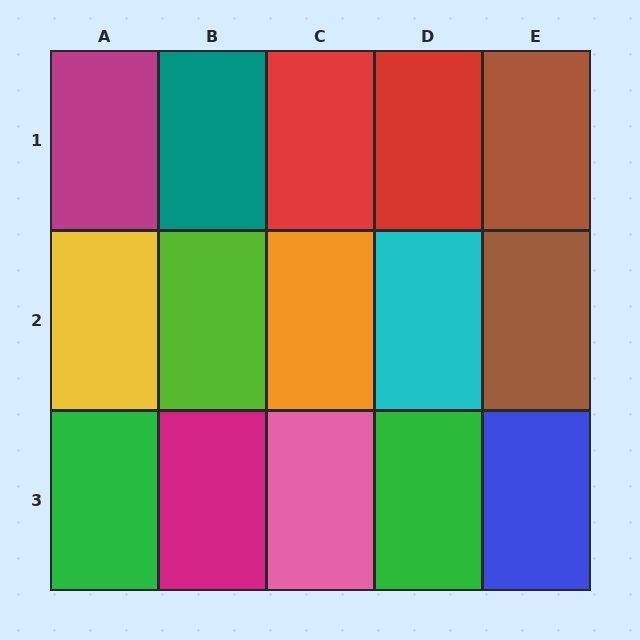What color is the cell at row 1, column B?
Teal.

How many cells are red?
2 cells are red.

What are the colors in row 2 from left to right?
Yellow, lime, orange, cyan, brown.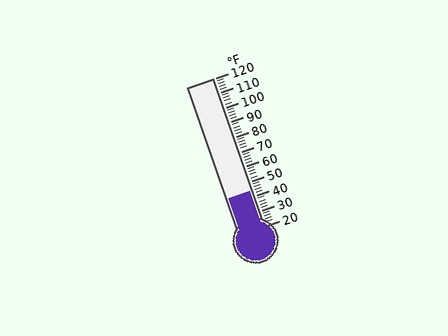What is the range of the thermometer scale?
The thermometer scale ranges from 20°F to 120°F.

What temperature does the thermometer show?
The thermometer shows approximately 44°F.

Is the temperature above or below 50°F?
The temperature is below 50°F.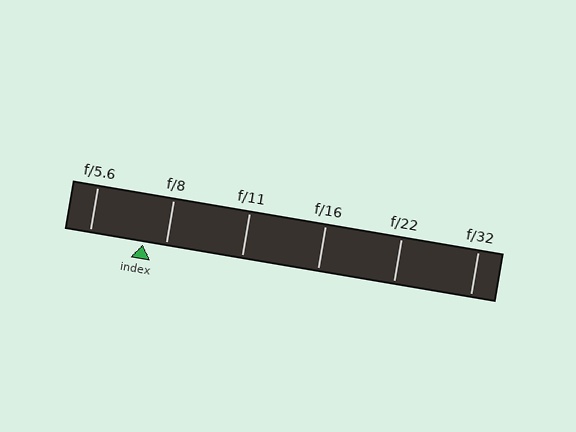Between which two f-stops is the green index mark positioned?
The index mark is between f/5.6 and f/8.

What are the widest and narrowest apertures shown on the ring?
The widest aperture shown is f/5.6 and the narrowest is f/32.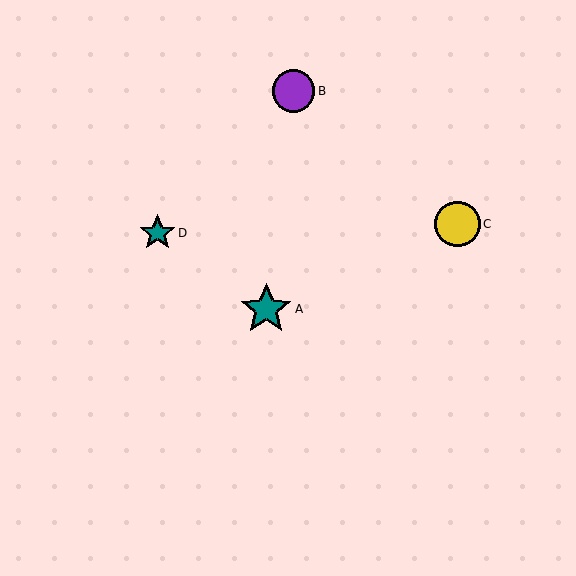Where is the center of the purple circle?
The center of the purple circle is at (294, 91).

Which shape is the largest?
The teal star (labeled A) is the largest.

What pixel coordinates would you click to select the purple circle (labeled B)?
Click at (294, 91) to select the purple circle B.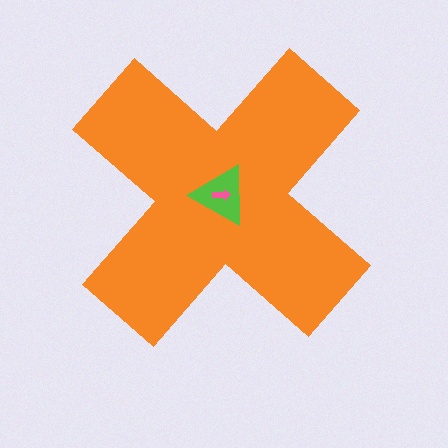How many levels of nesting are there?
3.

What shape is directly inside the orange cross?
The lime triangle.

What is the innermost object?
The pink arrow.